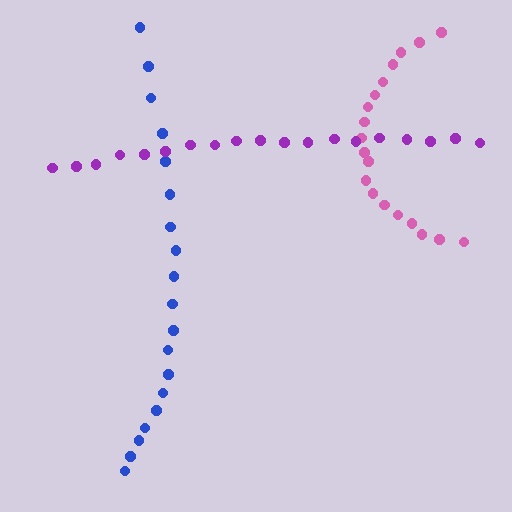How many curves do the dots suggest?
There are 3 distinct paths.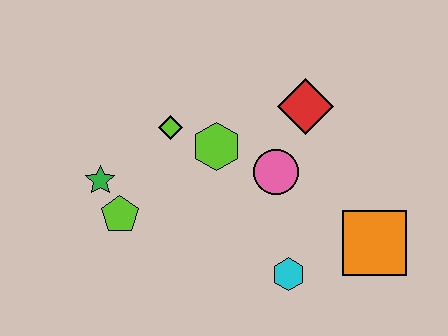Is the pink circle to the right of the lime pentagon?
Yes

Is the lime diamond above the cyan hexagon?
Yes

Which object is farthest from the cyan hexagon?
The green star is farthest from the cyan hexagon.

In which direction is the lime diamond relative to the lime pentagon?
The lime diamond is above the lime pentagon.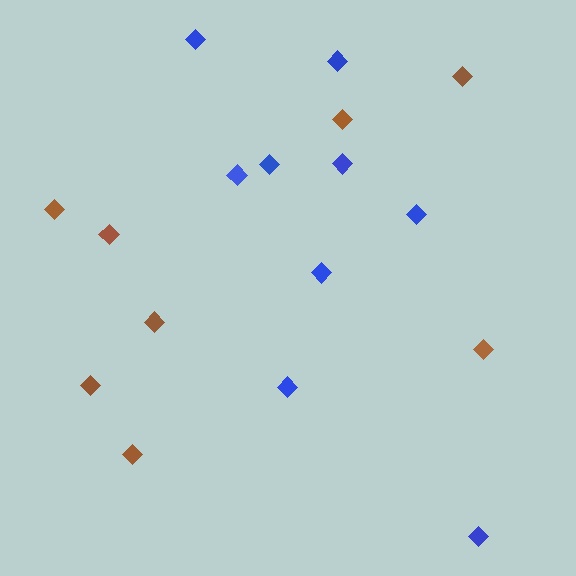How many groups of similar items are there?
There are 2 groups: one group of brown diamonds (8) and one group of blue diamonds (9).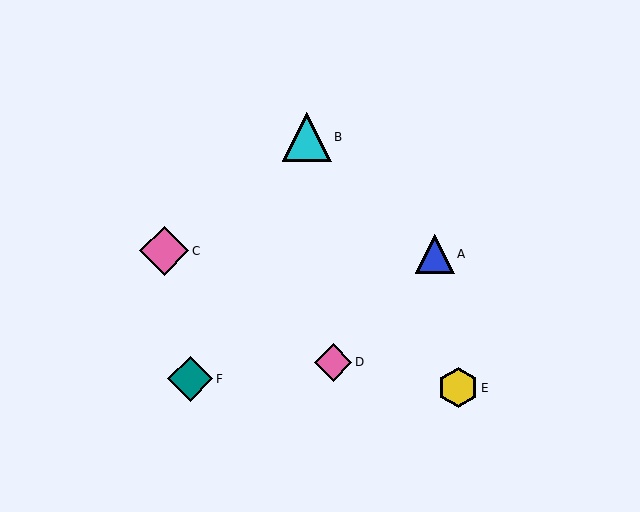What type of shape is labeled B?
Shape B is a cyan triangle.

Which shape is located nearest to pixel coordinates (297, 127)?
The cyan triangle (labeled B) at (307, 137) is nearest to that location.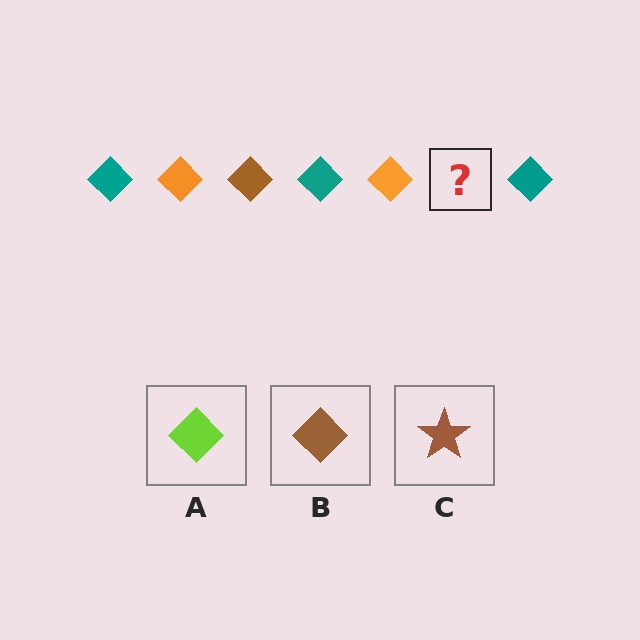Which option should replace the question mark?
Option B.